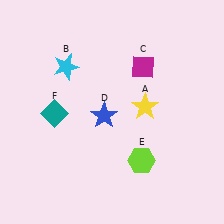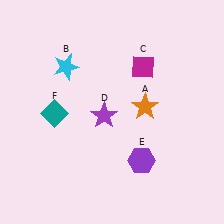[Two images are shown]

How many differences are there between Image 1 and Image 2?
There are 3 differences between the two images.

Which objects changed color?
A changed from yellow to orange. D changed from blue to purple. E changed from lime to purple.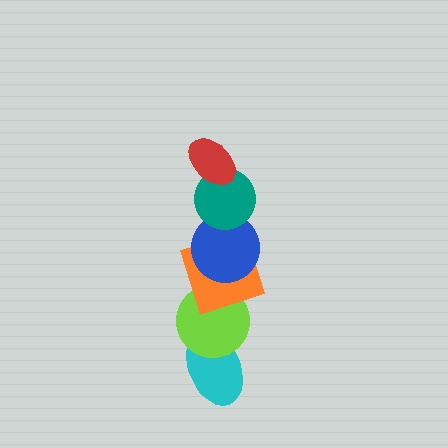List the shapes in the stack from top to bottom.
From top to bottom: the red ellipse, the teal circle, the blue circle, the orange square, the lime circle, the cyan ellipse.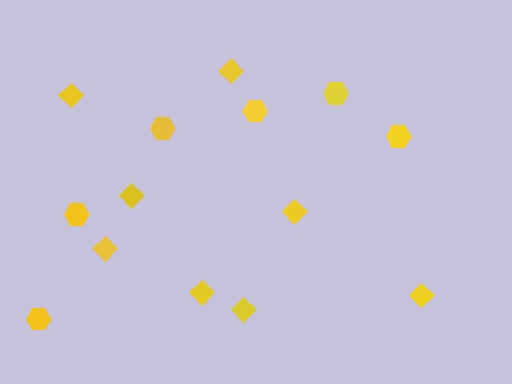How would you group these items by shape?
There are 2 groups: one group of hexagons (6) and one group of diamonds (8).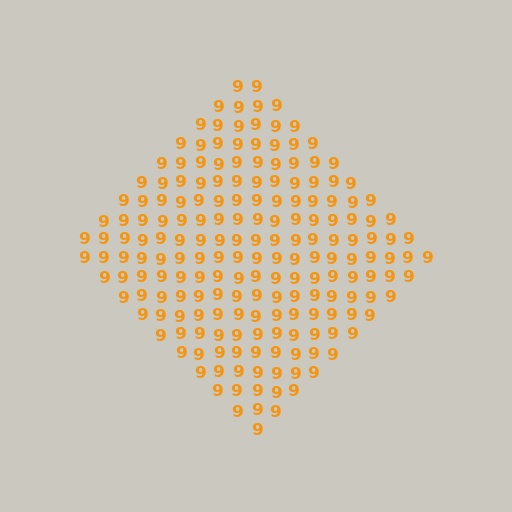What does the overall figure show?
The overall figure shows a diamond.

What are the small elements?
The small elements are digit 9's.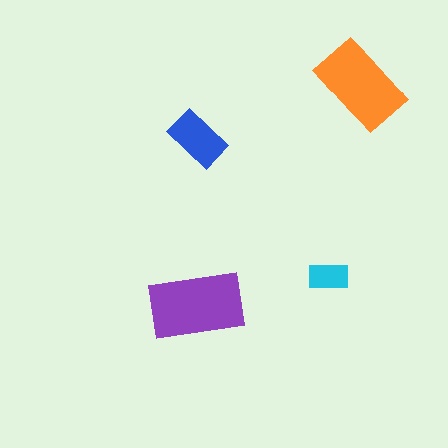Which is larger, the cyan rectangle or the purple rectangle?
The purple one.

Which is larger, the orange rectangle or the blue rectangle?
The orange one.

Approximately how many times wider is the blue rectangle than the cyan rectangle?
About 1.5 times wider.